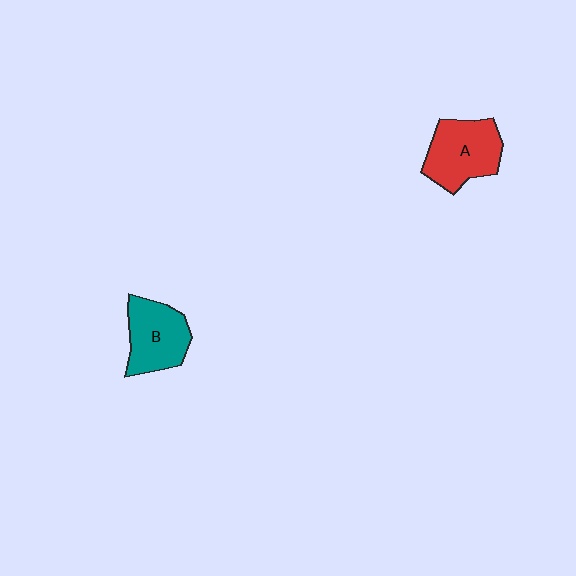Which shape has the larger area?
Shape A (red).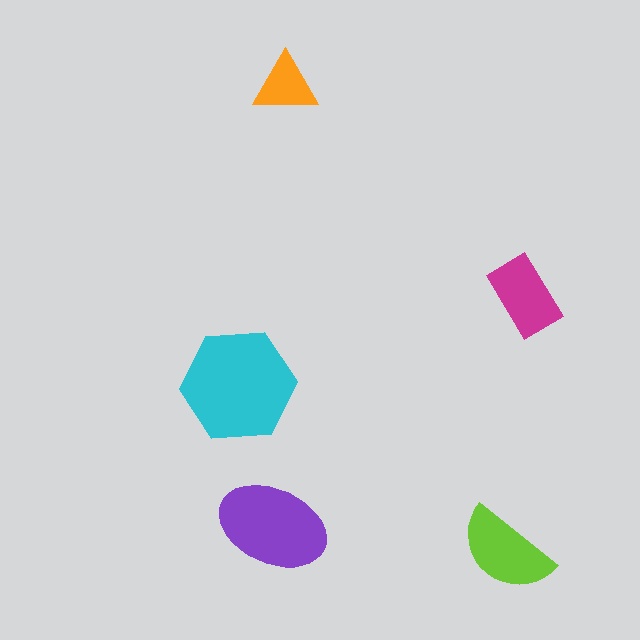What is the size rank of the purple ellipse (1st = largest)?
2nd.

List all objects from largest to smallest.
The cyan hexagon, the purple ellipse, the lime semicircle, the magenta rectangle, the orange triangle.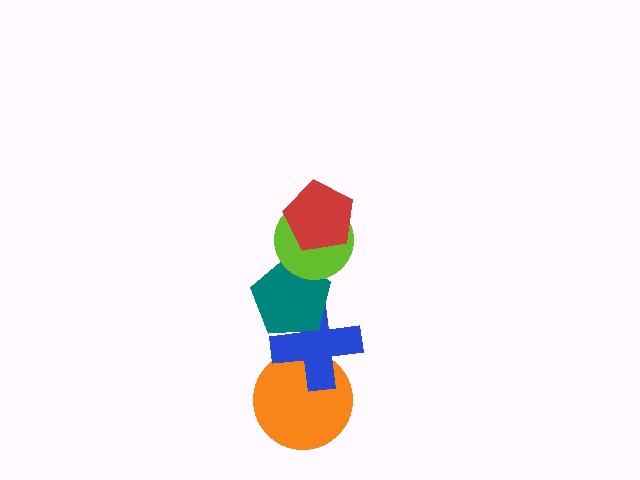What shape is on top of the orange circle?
The blue cross is on top of the orange circle.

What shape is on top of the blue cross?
The teal pentagon is on top of the blue cross.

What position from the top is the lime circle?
The lime circle is 2nd from the top.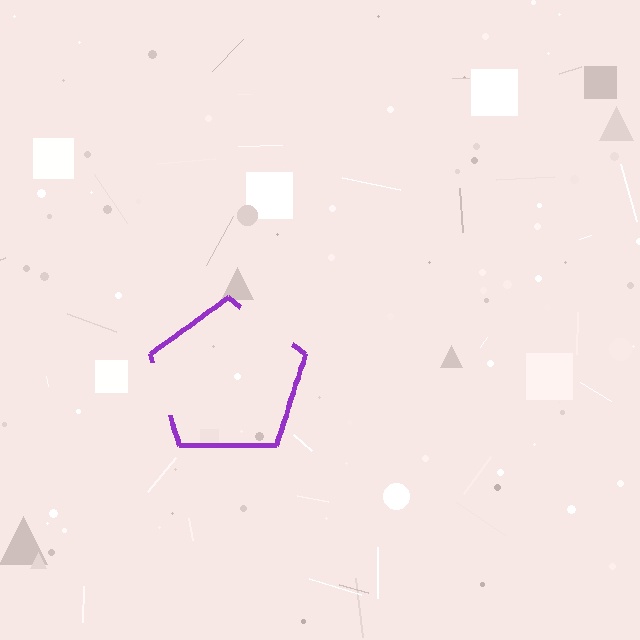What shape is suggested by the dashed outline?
The dashed outline suggests a pentagon.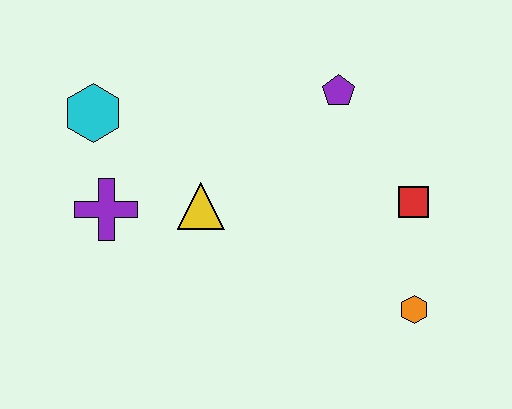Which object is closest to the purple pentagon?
The red square is closest to the purple pentagon.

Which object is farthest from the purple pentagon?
The purple cross is farthest from the purple pentagon.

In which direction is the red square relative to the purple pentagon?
The red square is below the purple pentagon.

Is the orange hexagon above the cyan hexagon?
No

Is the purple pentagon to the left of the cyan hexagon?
No